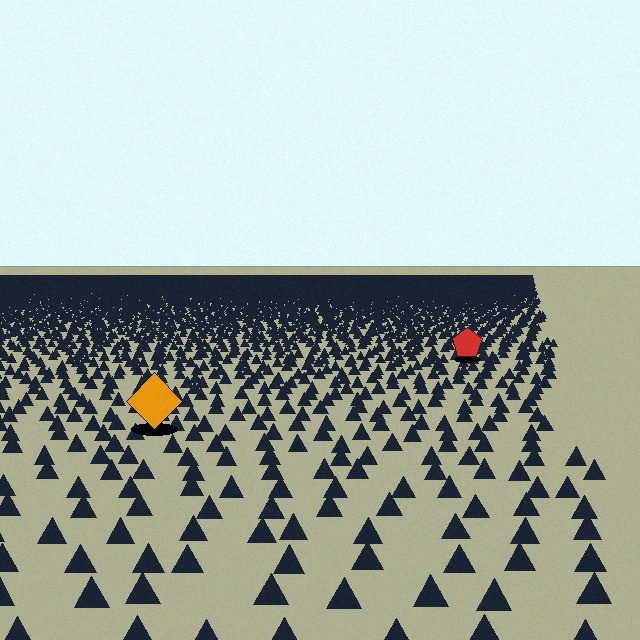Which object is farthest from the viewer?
The red pentagon is farthest from the viewer. It appears smaller and the ground texture around it is denser.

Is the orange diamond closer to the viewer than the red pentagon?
Yes. The orange diamond is closer — you can tell from the texture gradient: the ground texture is coarser near it.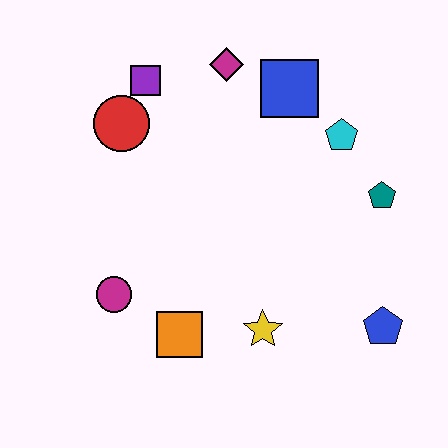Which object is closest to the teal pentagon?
The cyan pentagon is closest to the teal pentagon.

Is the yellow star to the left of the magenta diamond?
No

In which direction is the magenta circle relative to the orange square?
The magenta circle is to the left of the orange square.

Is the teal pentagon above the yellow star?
Yes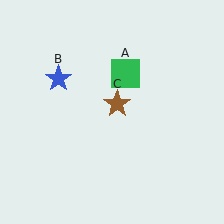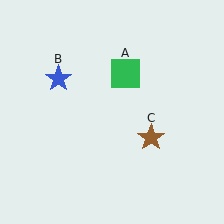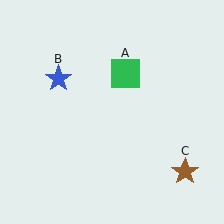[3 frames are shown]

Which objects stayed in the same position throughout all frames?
Green square (object A) and blue star (object B) remained stationary.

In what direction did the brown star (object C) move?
The brown star (object C) moved down and to the right.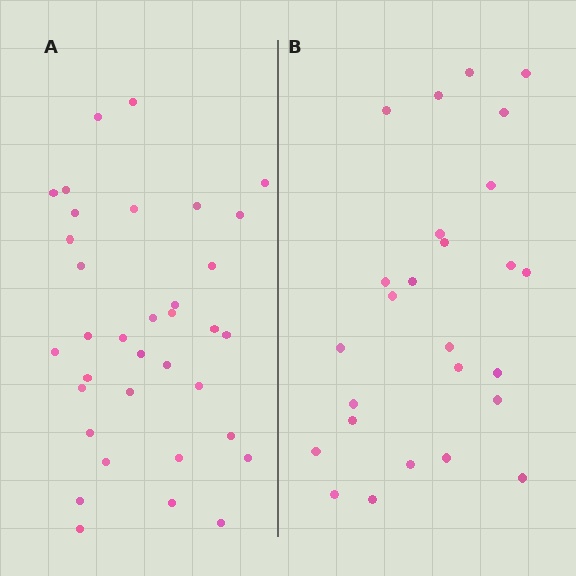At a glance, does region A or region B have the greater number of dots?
Region A (the left region) has more dots.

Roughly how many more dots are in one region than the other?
Region A has roughly 8 or so more dots than region B.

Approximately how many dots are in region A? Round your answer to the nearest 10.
About 40 dots. (The exact count is 35, which rounds to 40.)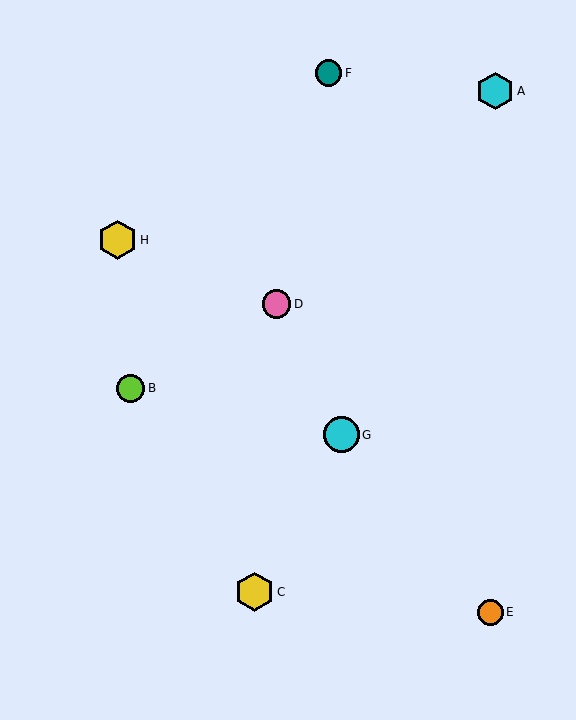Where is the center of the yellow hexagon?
The center of the yellow hexagon is at (118, 240).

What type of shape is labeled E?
Shape E is an orange circle.